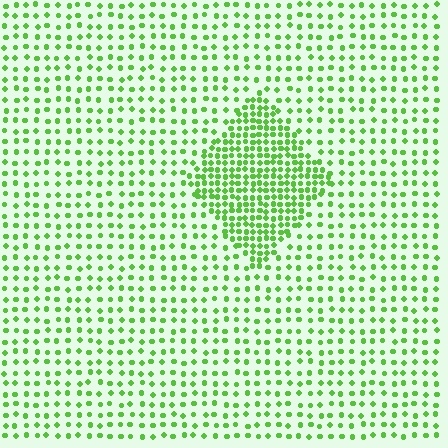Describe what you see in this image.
The image contains small lime elements arranged at two different densities. A diamond-shaped region is visible where the elements are more densely packed than the surrounding area.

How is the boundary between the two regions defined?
The boundary is defined by a change in element density (approximately 2.3x ratio). All elements are the same color, size, and shape.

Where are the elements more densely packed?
The elements are more densely packed inside the diamond boundary.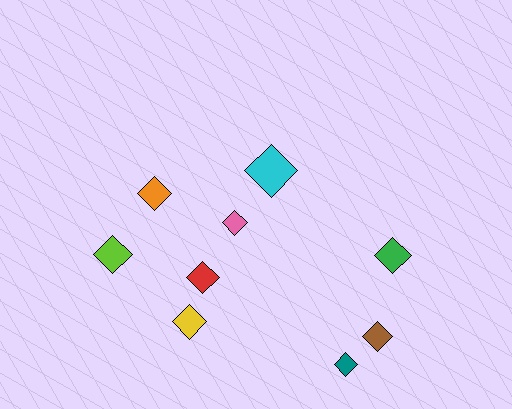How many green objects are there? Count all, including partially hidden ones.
There is 1 green object.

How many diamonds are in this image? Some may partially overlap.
There are 9 diamonds.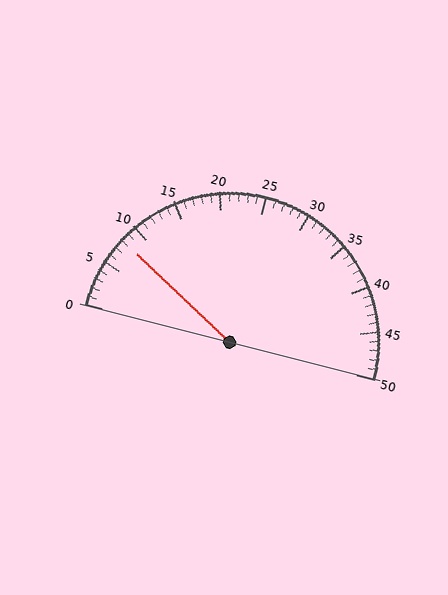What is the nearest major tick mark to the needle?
The nearest major tick mark is 10.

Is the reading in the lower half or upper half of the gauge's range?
The reading is in the lower half of the range (0 to 50).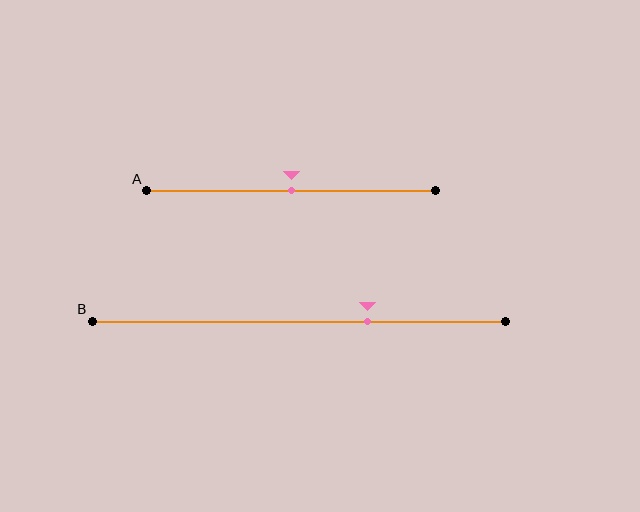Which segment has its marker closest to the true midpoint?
Segment A has its marker closest to the true midpoint.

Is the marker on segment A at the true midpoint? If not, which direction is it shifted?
Yes, the marker on segment A is at the true midpoint.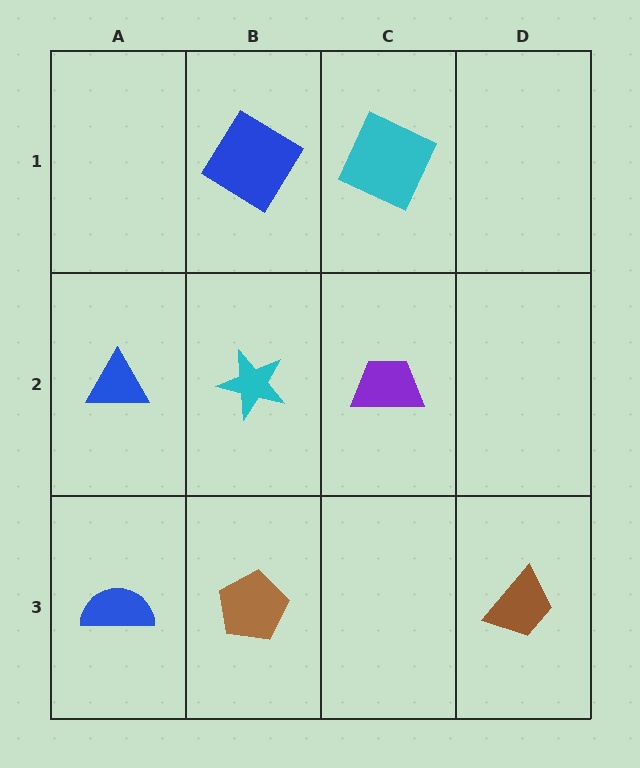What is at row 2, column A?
A blue triangle.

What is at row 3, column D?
A brown trapezoid.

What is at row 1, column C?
A cyan square.